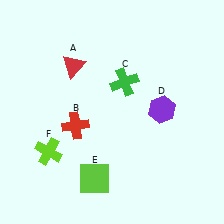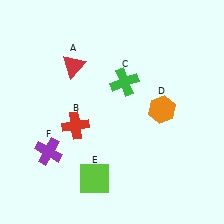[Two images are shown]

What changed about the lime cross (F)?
In Image 1, F is lime. In Image 2, it changed to purple.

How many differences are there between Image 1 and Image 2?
There are 2 differences between the two images.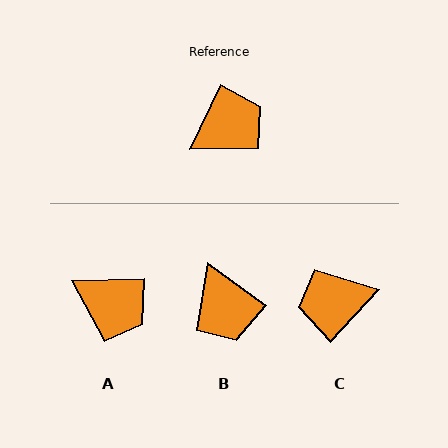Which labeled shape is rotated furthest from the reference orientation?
C, about 162 degrees away.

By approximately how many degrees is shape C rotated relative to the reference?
Approximately 162 degrees counter-clockwise.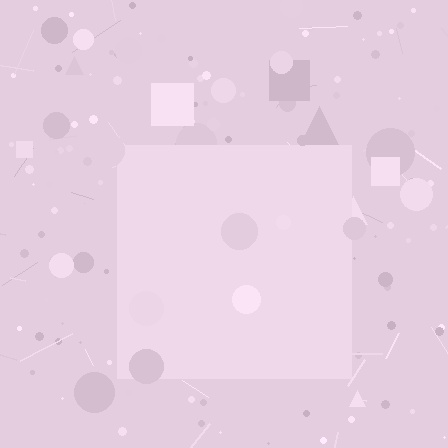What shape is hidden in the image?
A square is hidden in the image.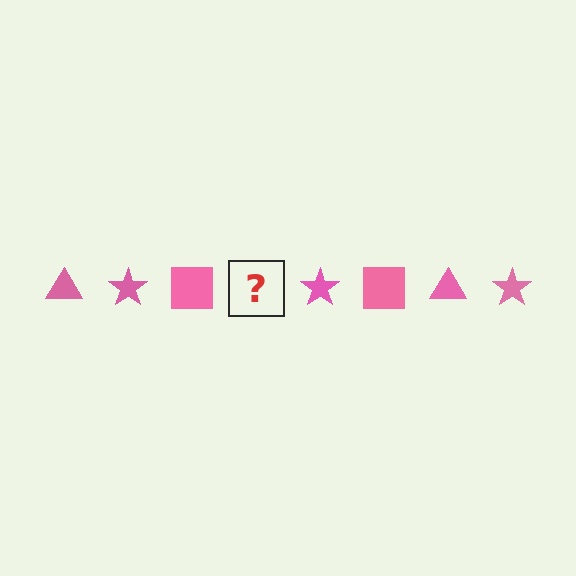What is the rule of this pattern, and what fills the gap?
The rule is that the pattern cycles through triangle, star, square shapes in pink. The gap should be filled with a pink triangle.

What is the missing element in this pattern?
The missing element is a pink triangle.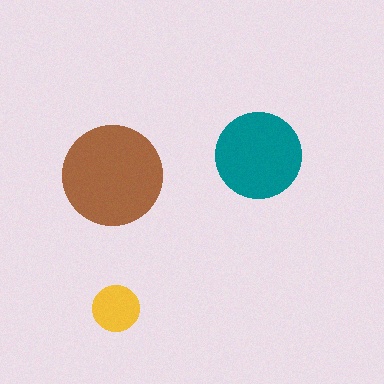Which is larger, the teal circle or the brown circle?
The brown one.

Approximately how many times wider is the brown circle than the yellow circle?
About 2 times wider.